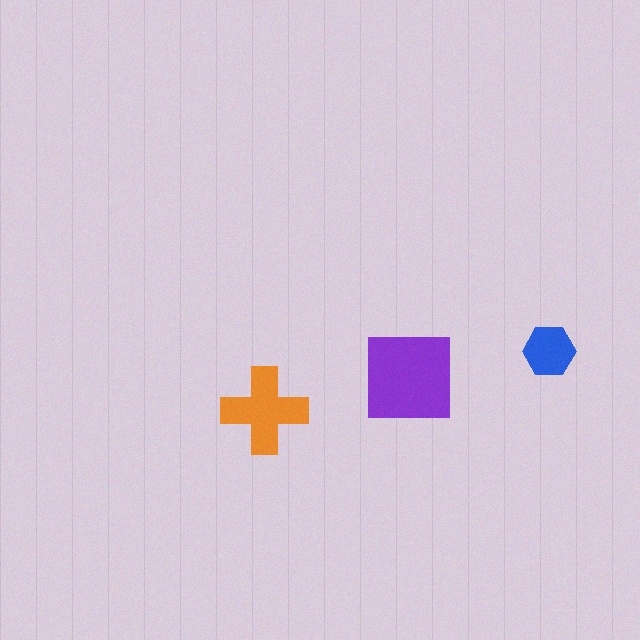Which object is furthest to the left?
The orange cross is leftmost.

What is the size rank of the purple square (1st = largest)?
1st.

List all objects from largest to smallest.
The purple square, the orange cross, the blue hexagon.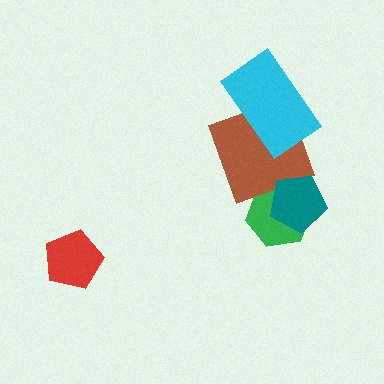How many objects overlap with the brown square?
3 objects overlap with the brown square.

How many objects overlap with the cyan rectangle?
1 object overlaps with the cyan rectangle.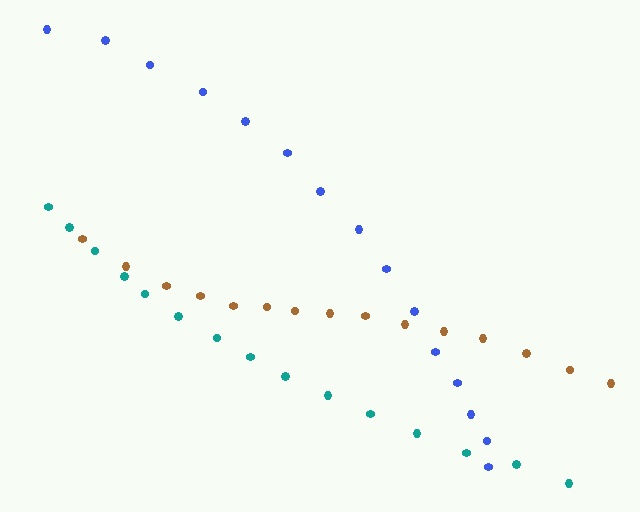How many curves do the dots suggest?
There are 3 distinct paths.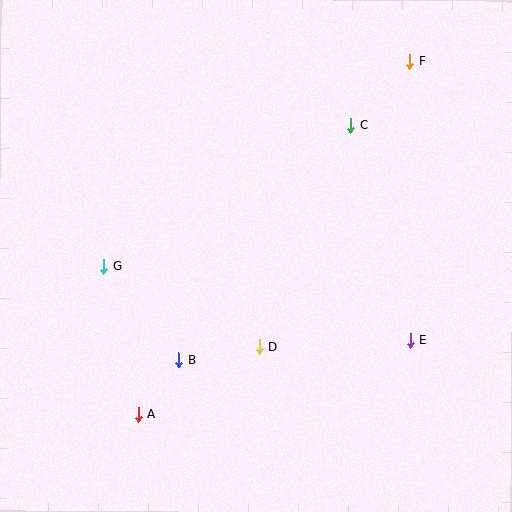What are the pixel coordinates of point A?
Point A is at (138, 414).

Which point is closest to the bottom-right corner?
Point E is closest to the bottom-right corner.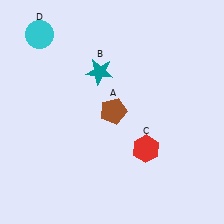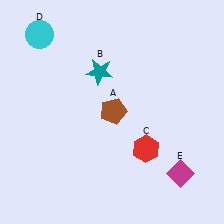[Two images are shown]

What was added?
A magenta diamond (E) was added in Image 2.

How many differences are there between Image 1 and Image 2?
There is 1 difference between the two images.